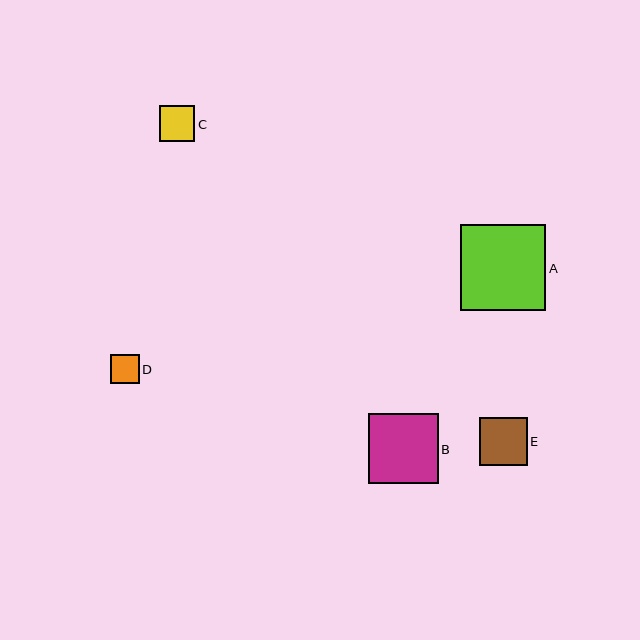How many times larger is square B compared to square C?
Square B is approximately 2.0 times the size of square C.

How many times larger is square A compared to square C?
Square A is approximately 2.4 times the size of square C.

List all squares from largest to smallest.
From largest to smallest: A, B, E, C, D.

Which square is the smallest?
Square D is the smallest with a size of approximately 29 pixels.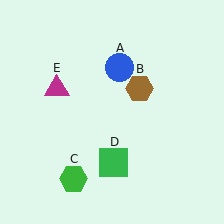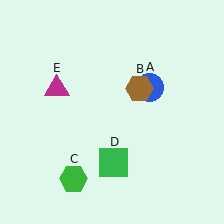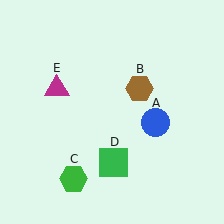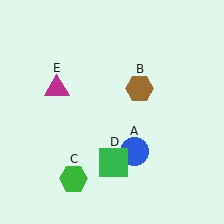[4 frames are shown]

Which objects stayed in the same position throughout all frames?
Brown hexagon (object B) and green hexagon (object C) and green square (object D) and magenta triangle (object E) remained stationary.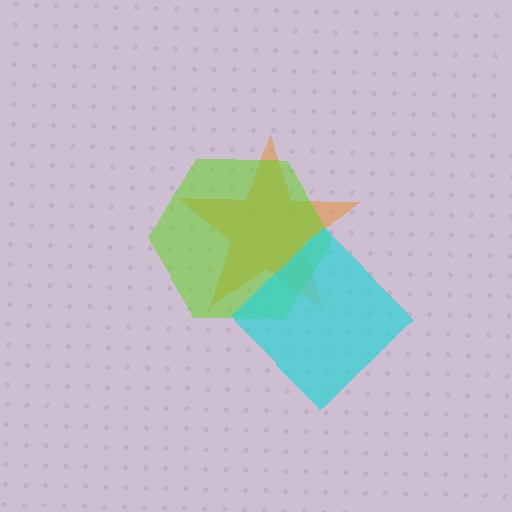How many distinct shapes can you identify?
There are 3 distinct shapes: an orange star, a lime hexagon, a cyan diamond.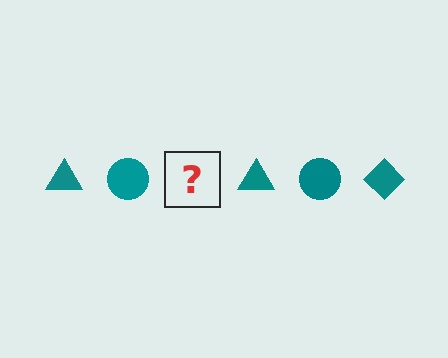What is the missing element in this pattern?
The missing element is a teal diamond.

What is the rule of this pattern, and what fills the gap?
The rule is that the pattern cycles through triangle, circle, diamond shapes in teal. The gap should be filled with a teal diamond.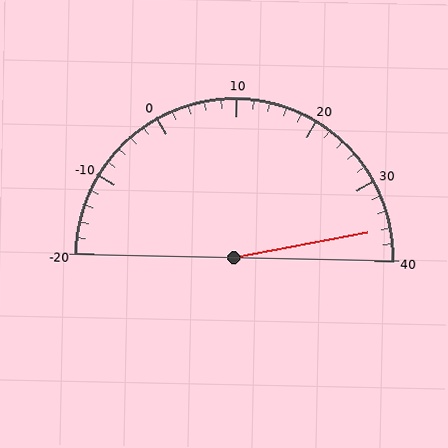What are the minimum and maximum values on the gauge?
The gauge ranges from -20 to 40.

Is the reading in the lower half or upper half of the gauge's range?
The reading is in the upper half of the range (-20 to 40).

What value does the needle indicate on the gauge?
The needle indicates approximately 36.